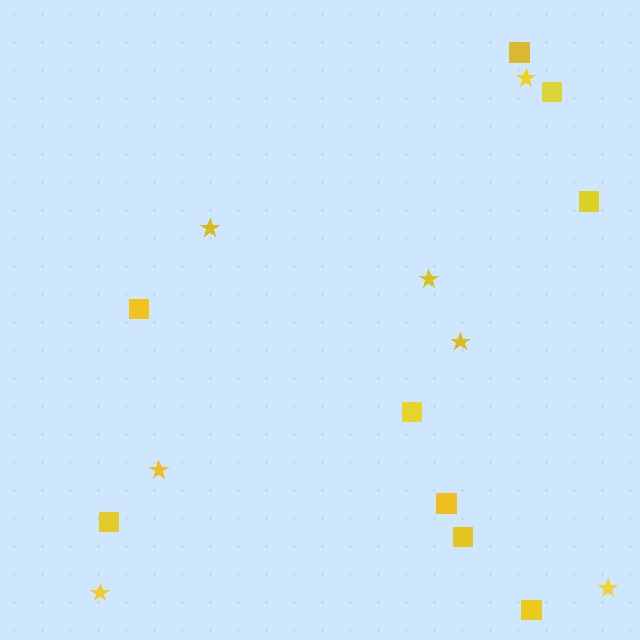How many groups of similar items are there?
There are 2 groups: one group of stars (7) and one group of squares (9).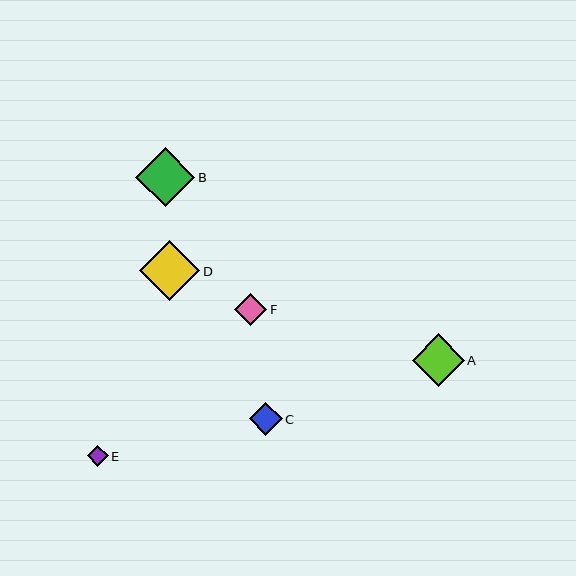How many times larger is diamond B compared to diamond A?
Diamond B is approximately 1.1 times the size of diamond A.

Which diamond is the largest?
Diamond D is the largest with a size of approximately 60 pixels.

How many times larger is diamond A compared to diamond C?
Diamond A is approximately 1.6 times the size of diamond C.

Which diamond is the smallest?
Diamond E is the smallest with a size of approximately 21 pixels.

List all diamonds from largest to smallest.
From largest to smallest: D, B, A, C, F, E.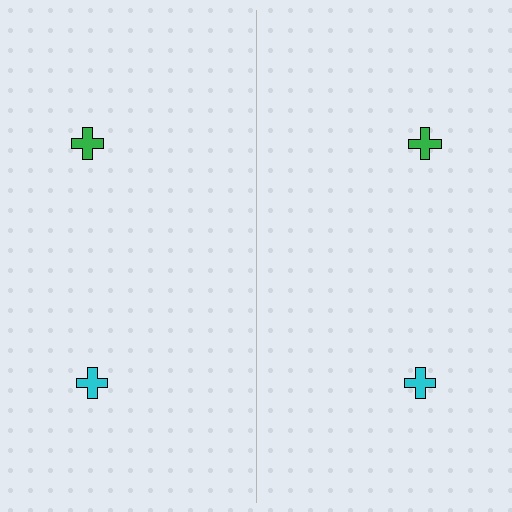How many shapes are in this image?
There are 4 shapes in this image.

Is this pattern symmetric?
Yes, this pattern has bilateral (reflection) symmetry.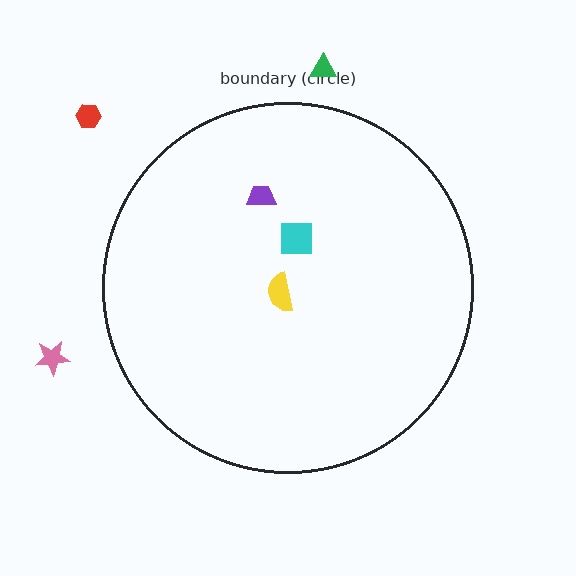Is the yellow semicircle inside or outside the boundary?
Inside.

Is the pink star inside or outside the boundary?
Outside.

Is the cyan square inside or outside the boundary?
Inside.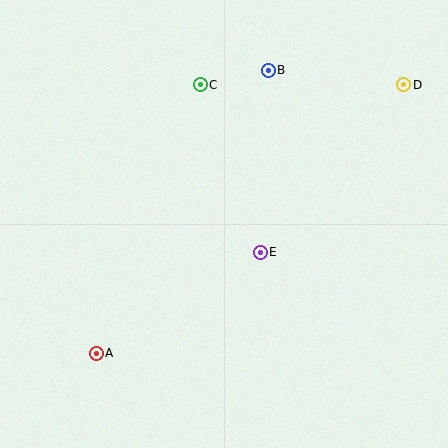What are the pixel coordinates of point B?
Point B is at (268, 70).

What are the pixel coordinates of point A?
Point A is at (96, 353).